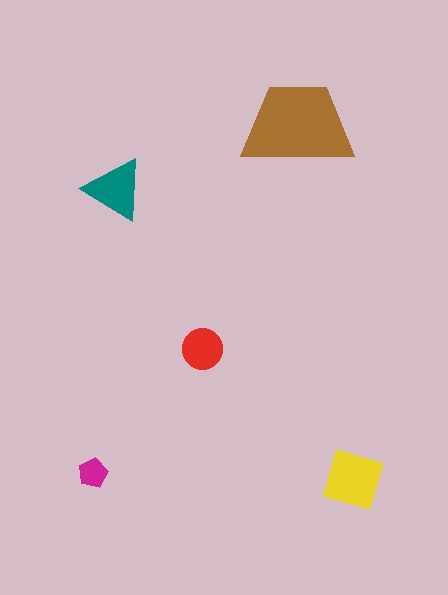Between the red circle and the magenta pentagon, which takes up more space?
The red circle.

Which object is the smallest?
The magenta pentagon.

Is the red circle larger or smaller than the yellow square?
Smaller.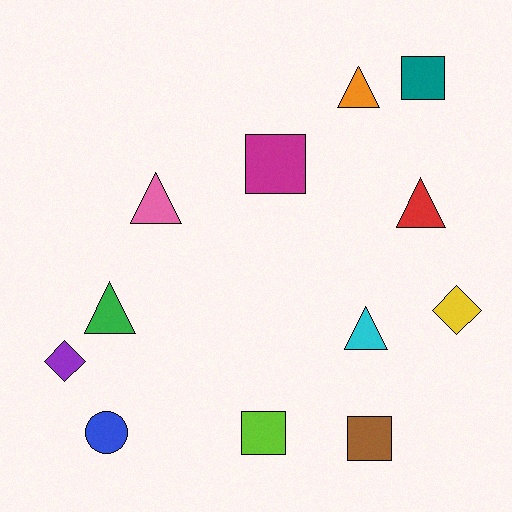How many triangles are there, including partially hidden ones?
There are 5 triangles.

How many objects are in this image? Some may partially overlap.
There are 12 objects.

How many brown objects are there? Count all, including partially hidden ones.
There is 1 brown object.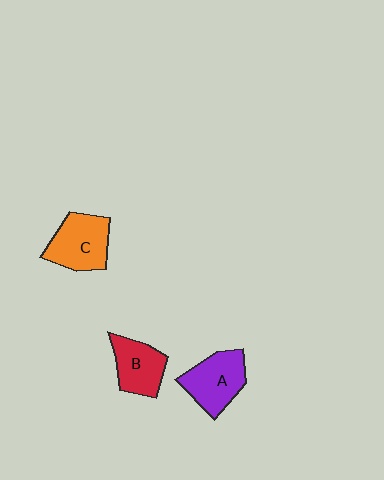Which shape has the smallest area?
Shape B (red).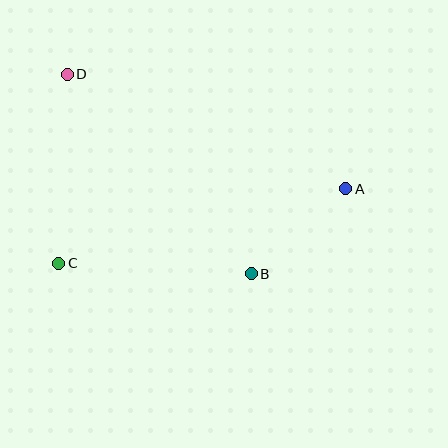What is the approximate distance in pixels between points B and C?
The distance between B and C is approximately 193 pixels.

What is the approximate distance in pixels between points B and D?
The distance between B and D is approximately 271 pixels.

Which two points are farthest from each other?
Points A and D are farthest from each other.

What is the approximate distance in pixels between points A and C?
The distance between A and C is approximately 297 pixels.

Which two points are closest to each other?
Points A and B are closest to each other.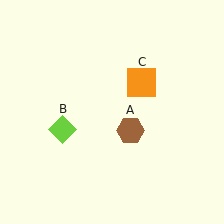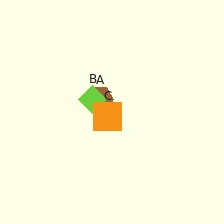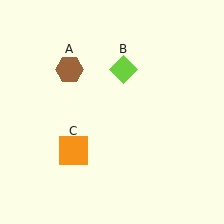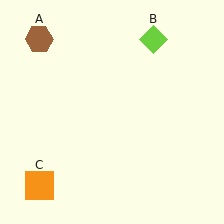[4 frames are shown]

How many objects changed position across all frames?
3 objects changed position: brown hexagon (object A), lime diamond (object B), orange square (object C).